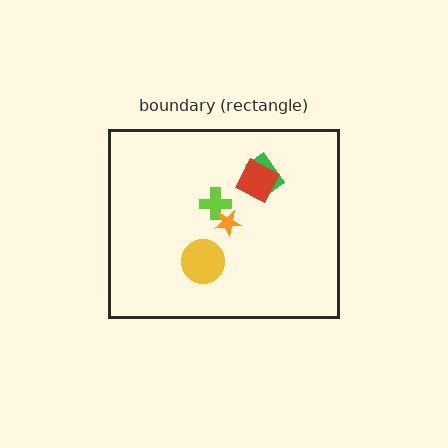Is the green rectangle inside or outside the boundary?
Inside.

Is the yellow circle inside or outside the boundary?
Inside.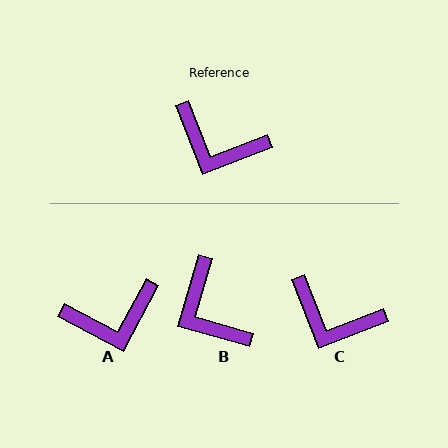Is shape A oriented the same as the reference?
No, it is off by about 41 degrees.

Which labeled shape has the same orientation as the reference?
C.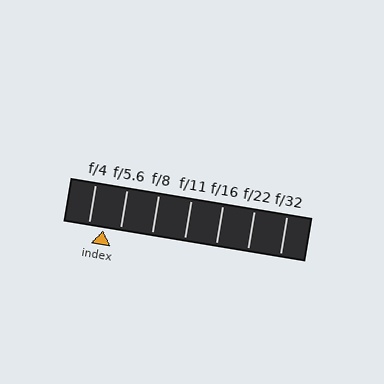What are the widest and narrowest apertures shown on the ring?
The widest aperture shown is f/4 and the narrowest is f/32.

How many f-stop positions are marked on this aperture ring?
There are 7 f-stop positions marked.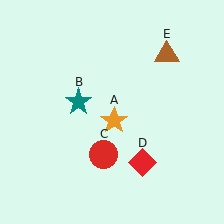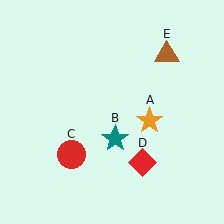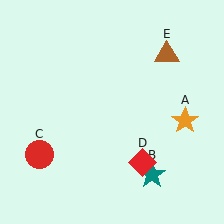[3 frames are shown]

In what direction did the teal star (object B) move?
The teal star (object B) moved down and to the right.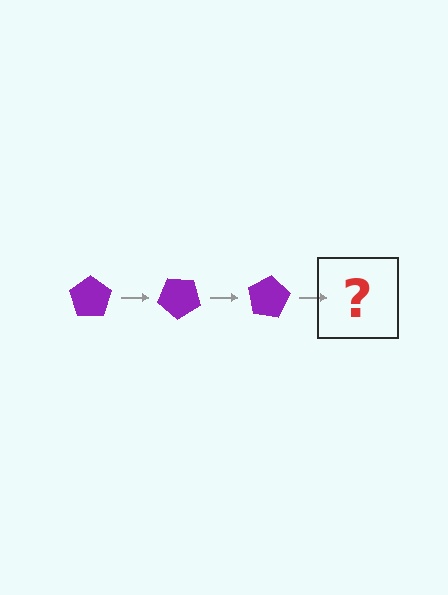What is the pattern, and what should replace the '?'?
The pattern is that the pentagon rotates 40 degrees each step. The '?' should be a purple pentagon rotated 120 degrees.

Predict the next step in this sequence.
The next step is a purple pentagon rotated 120 degrees.